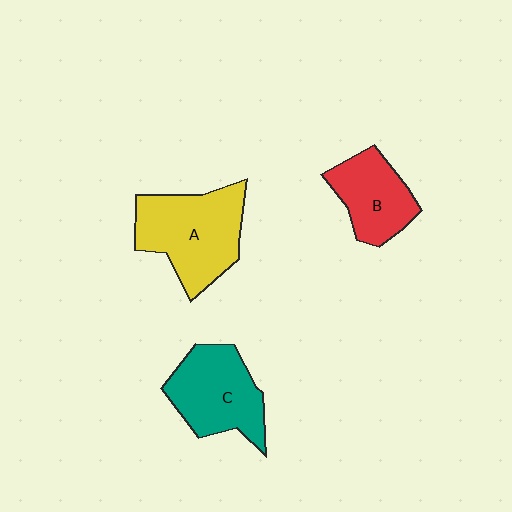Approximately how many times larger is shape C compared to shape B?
Approximately 1.3 times.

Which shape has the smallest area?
Shape B (red).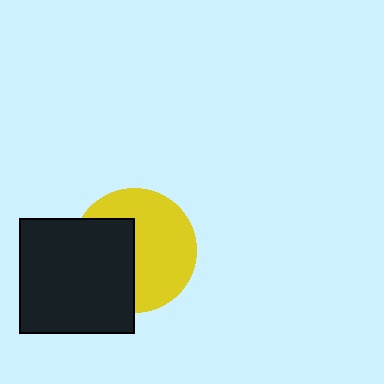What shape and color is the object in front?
The object in front is a black square.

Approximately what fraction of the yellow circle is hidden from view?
Roughly 42% of the yellow circle is hidden behind the black square.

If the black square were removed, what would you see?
You would see the complete yellow circle.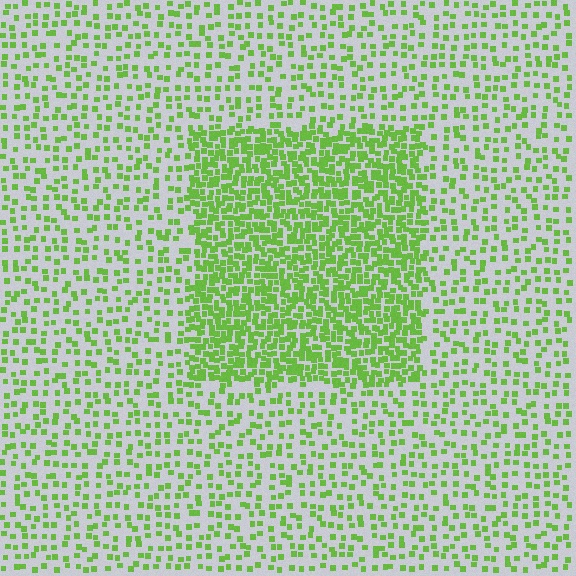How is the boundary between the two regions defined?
The boundary is defined by a change in element density (approximately 2.5x ratio). All elements are the same color, size, and shape.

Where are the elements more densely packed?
The elements are more densely packed inside the rectangle boundary.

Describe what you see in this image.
The image contains small lime elements arranged at two different densities. A rectangle-shaped region is visible where the elements are more densely packed than the surrounding area.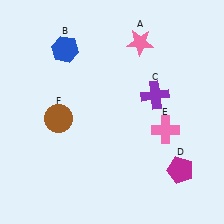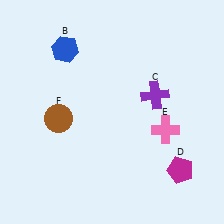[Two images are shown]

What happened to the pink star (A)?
The pink star (A) was removed in Image 2. It was in the top-right area of Image 1.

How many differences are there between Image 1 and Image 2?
There is 1 difference between the two images.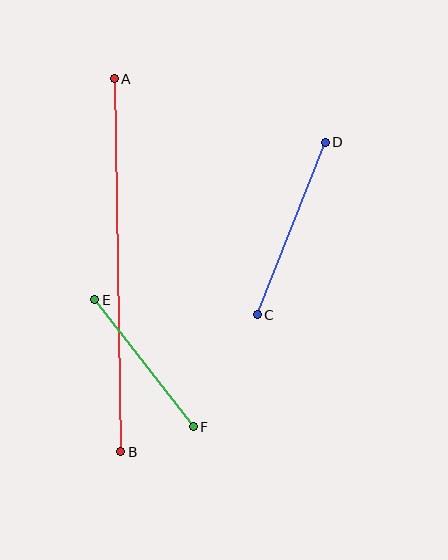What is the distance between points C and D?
The distance is approximately 185 pixels.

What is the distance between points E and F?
The distance is approximately 161 pixels.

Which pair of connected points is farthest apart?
Points A and B are farthest apart.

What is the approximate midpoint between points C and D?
The midpoint is at approximately (291, 229) pixels.